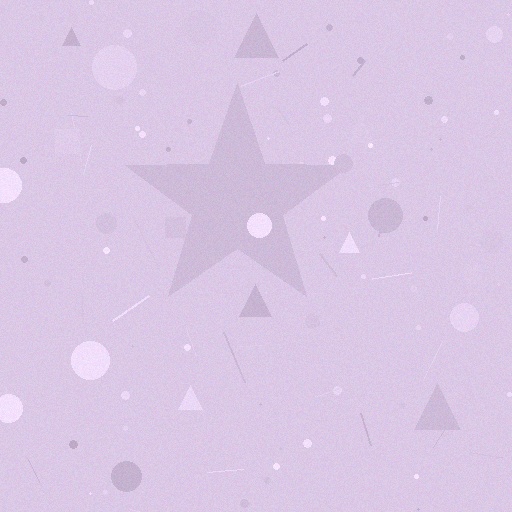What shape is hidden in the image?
A star is hidden in the image.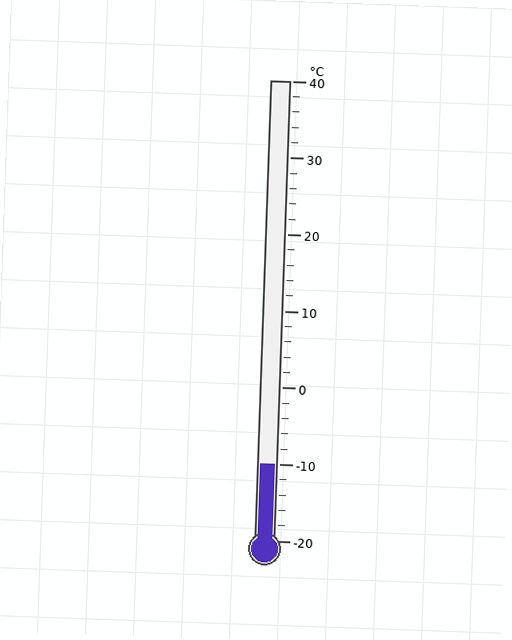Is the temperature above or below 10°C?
The temperature is below 10°C.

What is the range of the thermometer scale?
The thermometer scale ranges from -20°C to 40°C.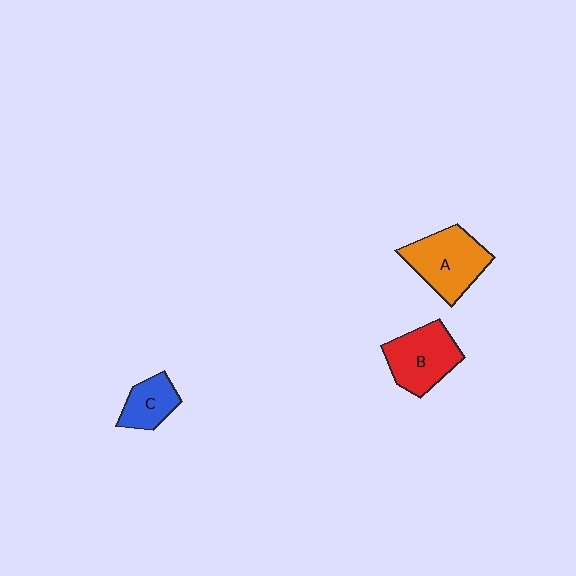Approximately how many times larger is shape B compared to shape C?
Approximately 1.6 times.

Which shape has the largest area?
Shape A (orange).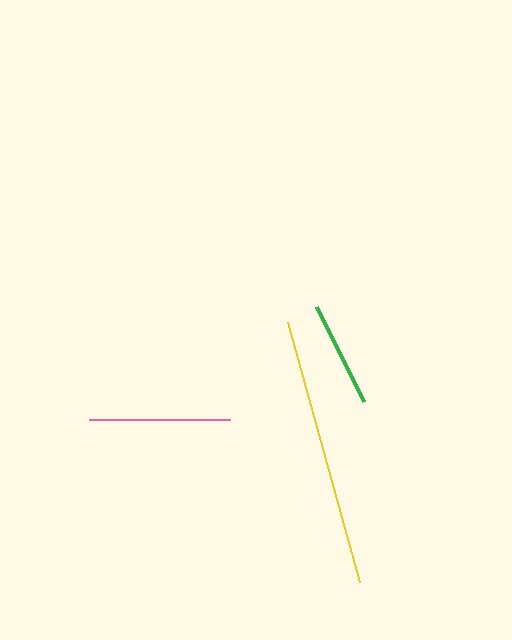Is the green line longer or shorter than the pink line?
The pink line is longer than the green line.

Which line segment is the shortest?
The green line is the shortest at approximately 107 pixels.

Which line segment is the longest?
The yellow line is the longest at approximately 269 pixels.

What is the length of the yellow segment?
The yellow segment is approximately 269 pixels long.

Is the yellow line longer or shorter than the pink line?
The yellow line is longer than the pink line.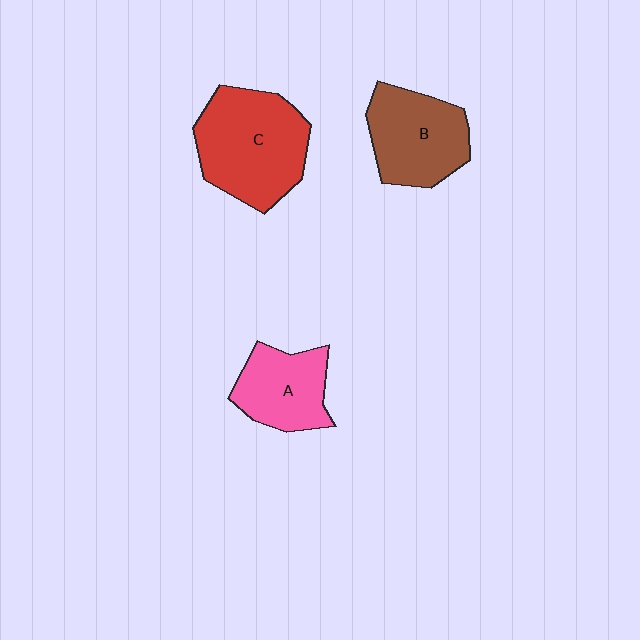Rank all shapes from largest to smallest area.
From largest to smallest: C (red), B (brown), A (pink).